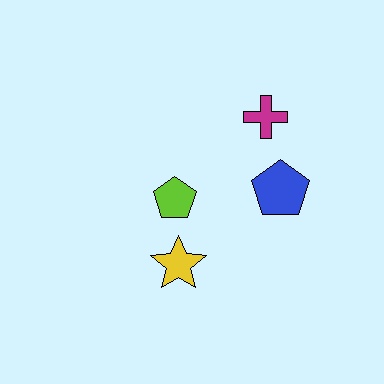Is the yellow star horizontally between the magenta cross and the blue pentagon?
No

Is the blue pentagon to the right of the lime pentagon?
Yes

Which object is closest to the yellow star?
The lime pentagon is closest to the yellow star.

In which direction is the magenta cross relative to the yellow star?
The magenta cross is above the yellow star.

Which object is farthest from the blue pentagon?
The yellow star is farthest from the blue pentagon.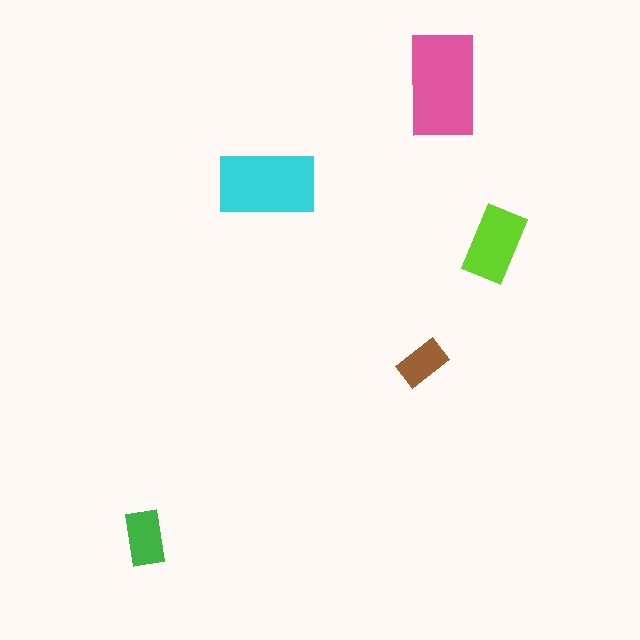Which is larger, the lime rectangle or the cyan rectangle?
The cyan one.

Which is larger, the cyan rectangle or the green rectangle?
The cyan one.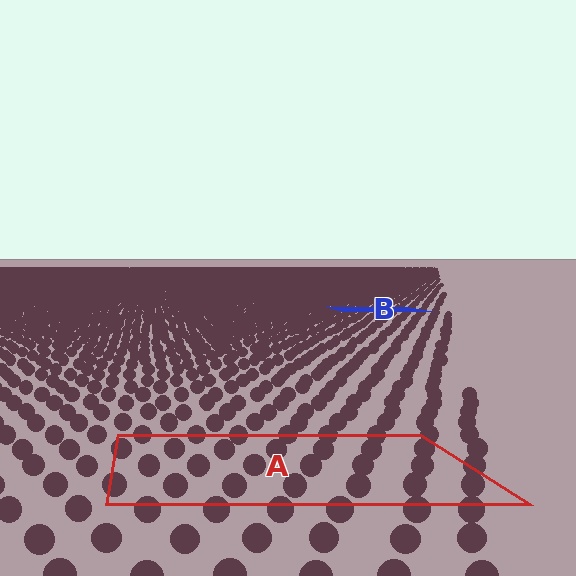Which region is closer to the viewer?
Region A is closer. The texture elements there are larger and more spread out.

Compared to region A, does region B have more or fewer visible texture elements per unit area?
Region B has more texture elements per unit area — they are packed more densely because it is farther away.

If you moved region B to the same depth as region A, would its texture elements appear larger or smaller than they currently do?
They would appear larger. At a closer depth, the same texture elements are projected at a bigger on-screen size.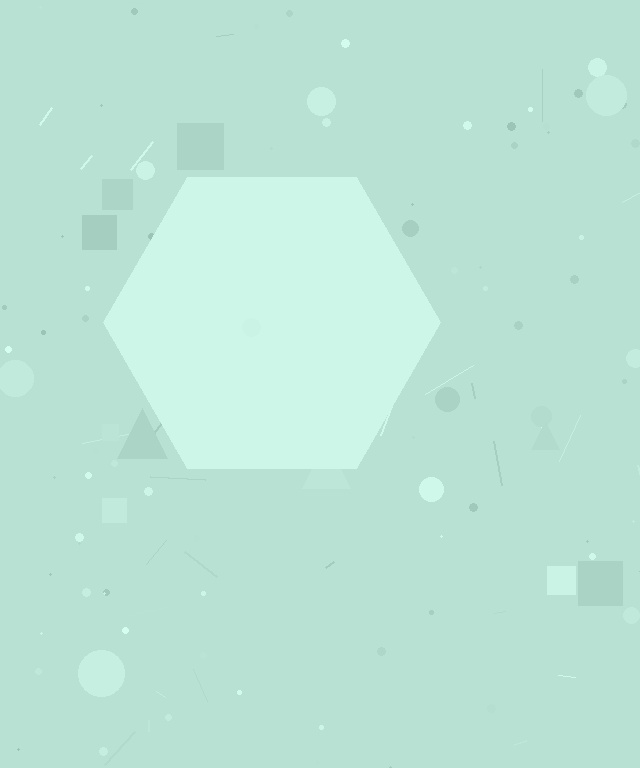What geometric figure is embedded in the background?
A hexagon is embedded in the background.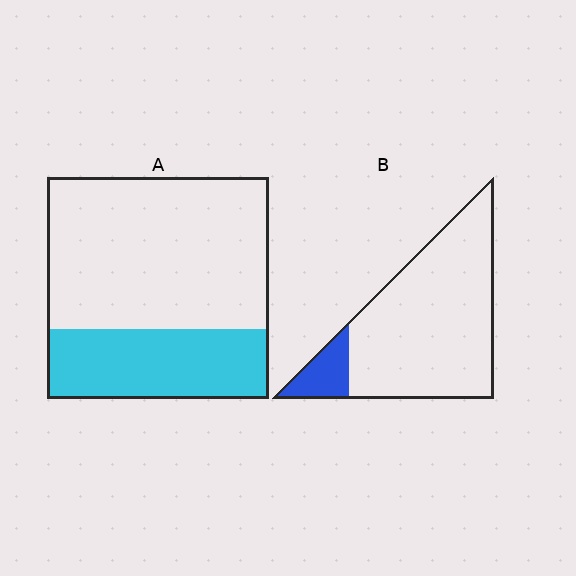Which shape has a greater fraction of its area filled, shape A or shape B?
Shape A.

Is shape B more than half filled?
No.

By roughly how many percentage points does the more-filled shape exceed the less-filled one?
By roughly 20 percentage points (A over B).